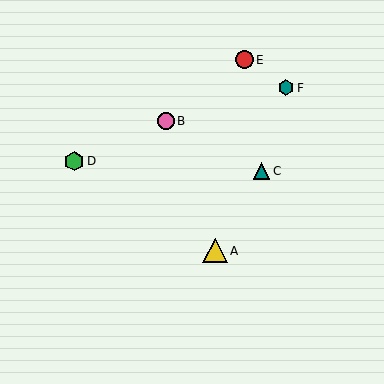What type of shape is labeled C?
Shape C is a teal triangle.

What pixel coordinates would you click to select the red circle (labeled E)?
Click at (244, 60) to select the red circle E.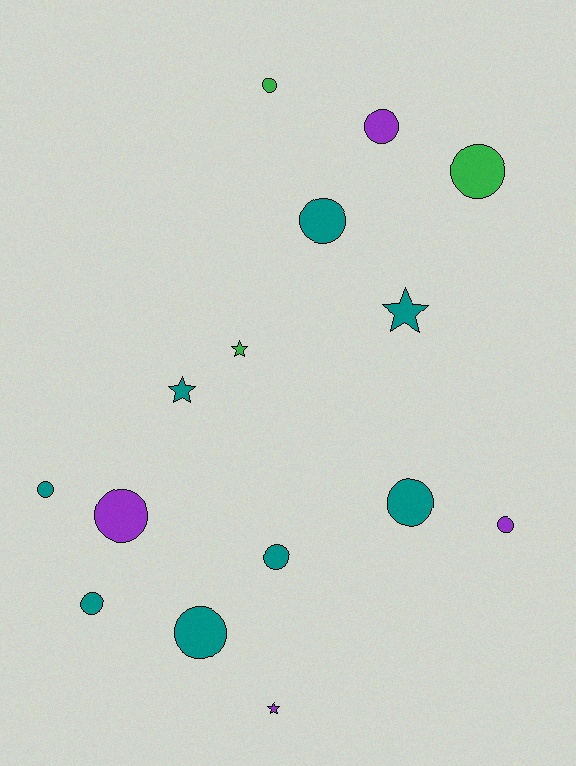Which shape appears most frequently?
Circle, with 11 objects.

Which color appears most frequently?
Teal, with 8 objects.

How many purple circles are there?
There are 3 purple circles.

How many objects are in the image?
There are 15 objects.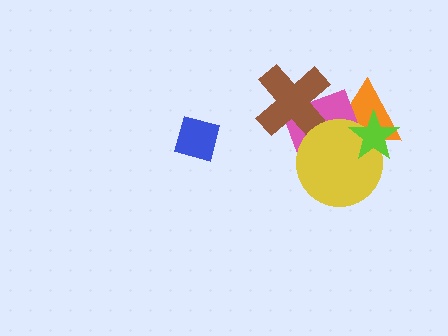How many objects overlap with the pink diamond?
4 objects overlap with the pink diamond.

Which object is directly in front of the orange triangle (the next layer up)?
The pink diamond is directly in front of the orange triangle.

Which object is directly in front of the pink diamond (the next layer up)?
The brown cross is directly in front of the pink diamond.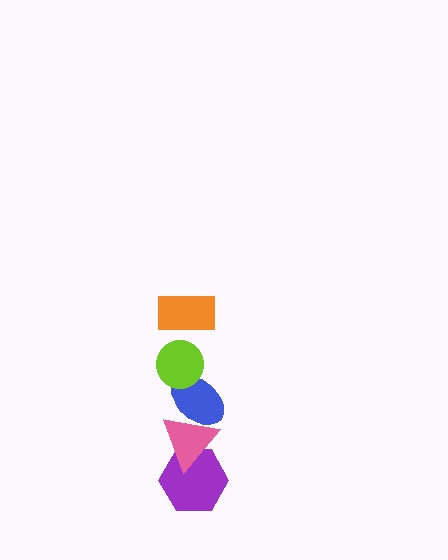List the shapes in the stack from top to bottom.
From top to bottom: the orange rectangle, the lime circle, the blue ellipse, the pink triangle, the purple hexagon.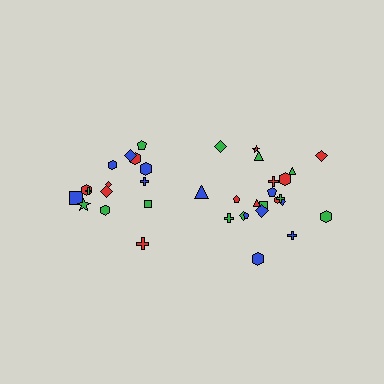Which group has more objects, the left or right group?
The right group.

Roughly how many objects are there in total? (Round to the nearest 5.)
Roughly 35 objects in total.